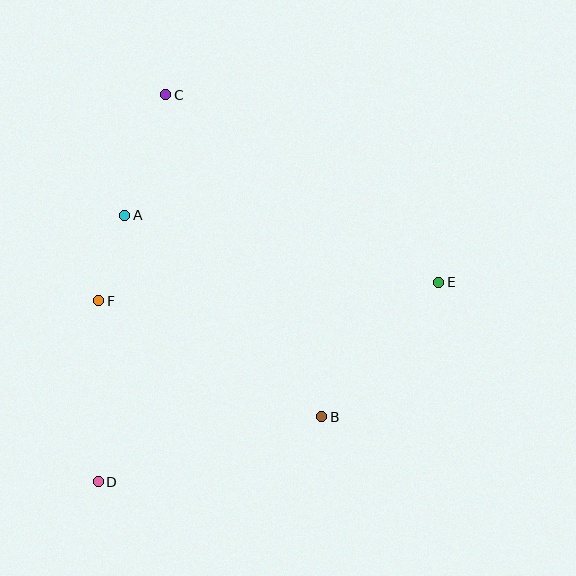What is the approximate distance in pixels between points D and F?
The distance between D and F is approximately 181 pixels.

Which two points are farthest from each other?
Points D and E are farthest from each other.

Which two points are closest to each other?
Points A and F are closest to each other.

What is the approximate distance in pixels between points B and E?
The distance between B and E is approximately 179 pixels.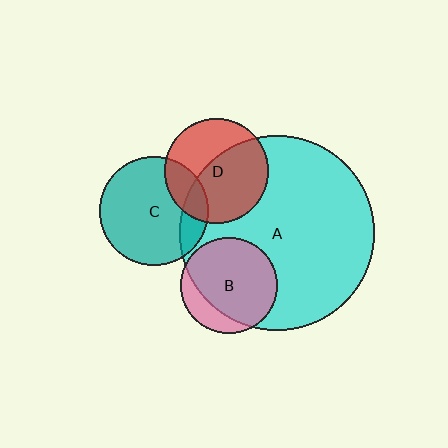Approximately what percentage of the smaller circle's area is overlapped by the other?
Approximately 60%.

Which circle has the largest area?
Circle A (cyan).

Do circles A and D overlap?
Yes.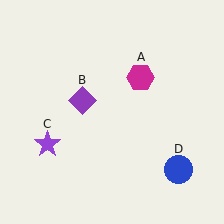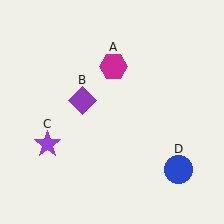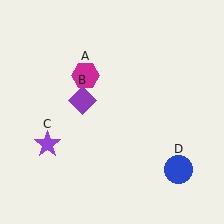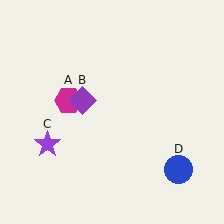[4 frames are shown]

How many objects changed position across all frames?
1 object changed position: magenta hexagon (object A).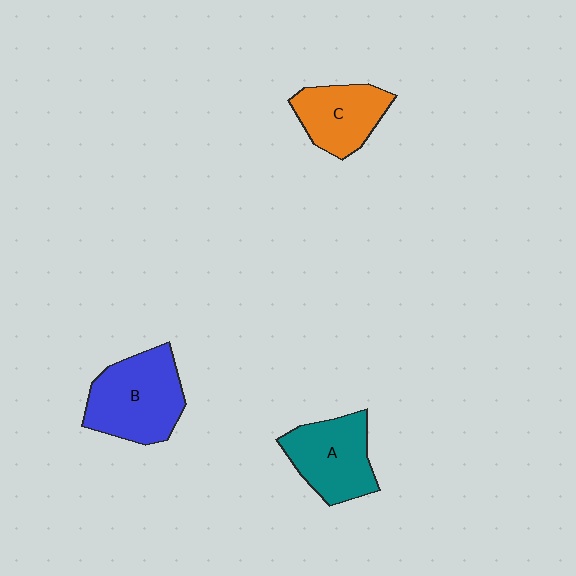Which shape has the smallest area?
Shape C (orange).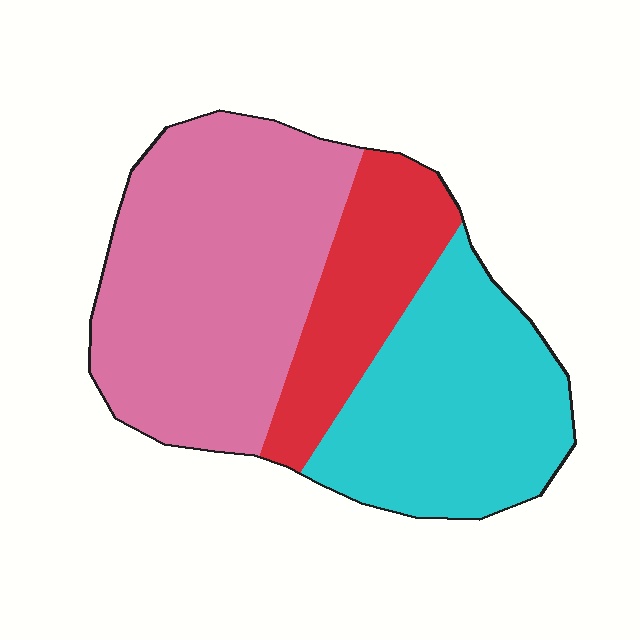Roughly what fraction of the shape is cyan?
Cyan takes up between a quarter and a half of the shape.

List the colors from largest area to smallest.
From largest to smallest: pink, cyan, red.